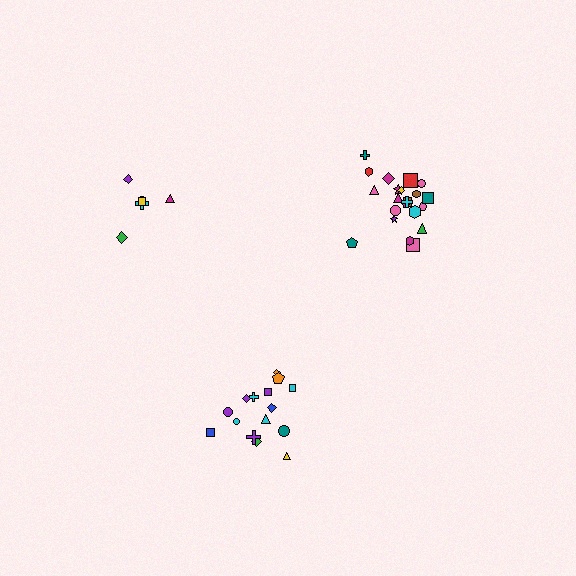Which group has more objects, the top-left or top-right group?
The top-right group.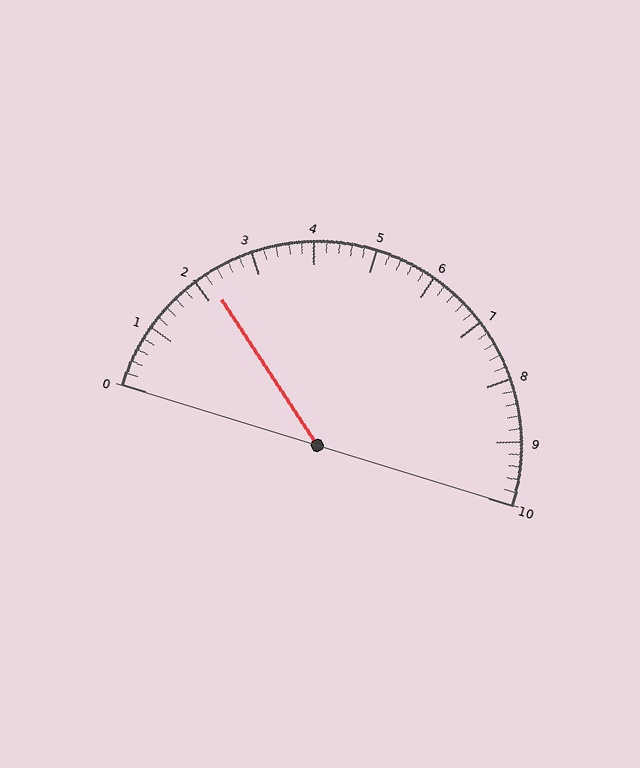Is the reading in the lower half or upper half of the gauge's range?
The reading is in the lower half of the range (0 to 10).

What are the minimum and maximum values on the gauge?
The gauge ranges from 0 to 10.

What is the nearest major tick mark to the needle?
The nearest major tick mark is 2.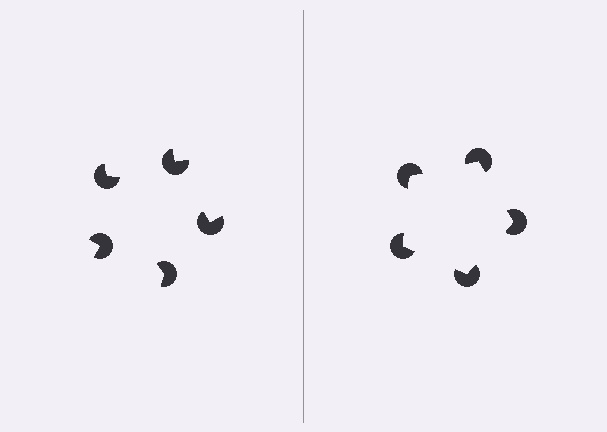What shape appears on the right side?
An illusory pentagon.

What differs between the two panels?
The pac-man discs are positioned identically on both sides; only the wedge orientations differ. On the right they align to a pentagon; on the left they are misaligned.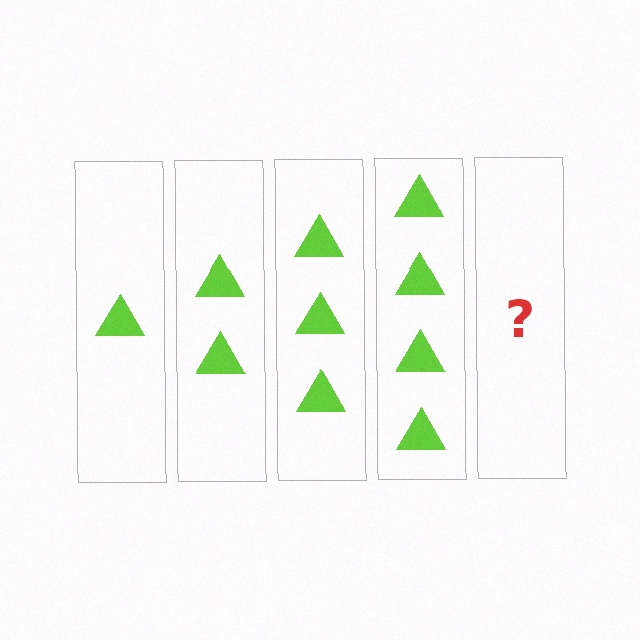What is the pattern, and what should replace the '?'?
The pattern is that each step adds one more triangle. The '?' should be 5 triangles.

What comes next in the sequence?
The next element should be 5 triangles.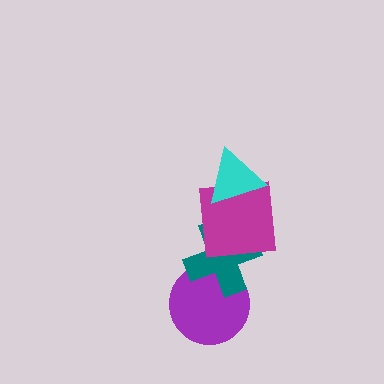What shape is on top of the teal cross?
The magenta square is on top of the teal cross.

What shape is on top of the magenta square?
The cyan triangle is on top of the magenta square.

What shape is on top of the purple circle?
The teal cross is on top of the purple circle.